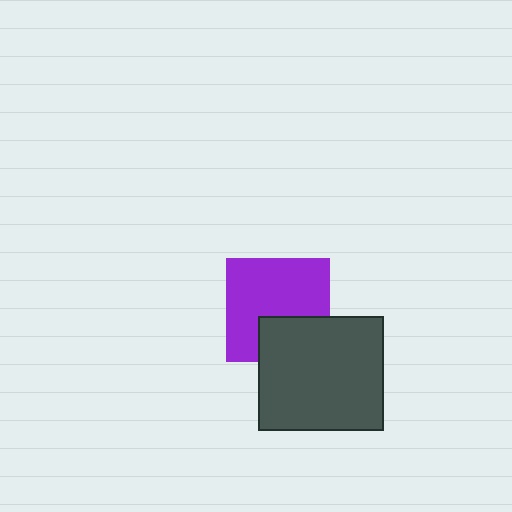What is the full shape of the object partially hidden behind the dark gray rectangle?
The partially hidden object is a purple square.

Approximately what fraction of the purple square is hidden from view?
Roughly 31% of the purple square is hidden behind the dark gray rectangle.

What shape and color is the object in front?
The object in front is a dark gray rectangle.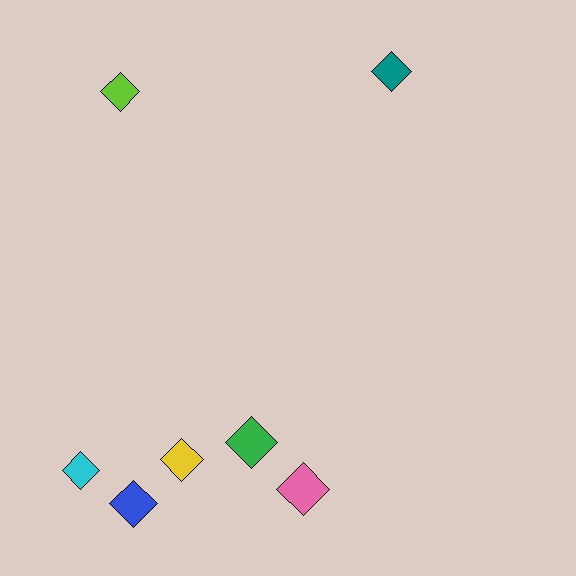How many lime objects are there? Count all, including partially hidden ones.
There is 1 lime object.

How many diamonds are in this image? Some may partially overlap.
There are 7 diamonds.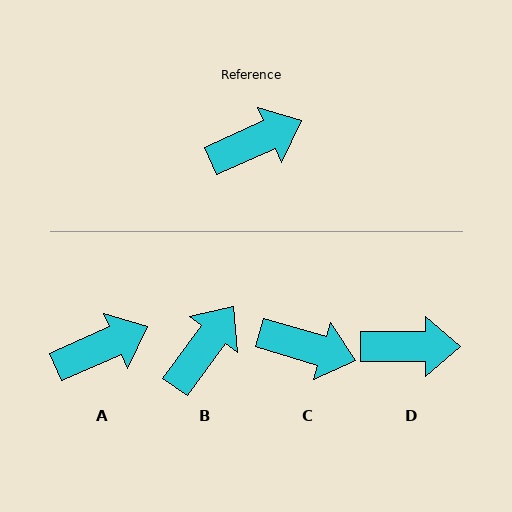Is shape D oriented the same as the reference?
No, it is off by about 23 degrees.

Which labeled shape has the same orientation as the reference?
A.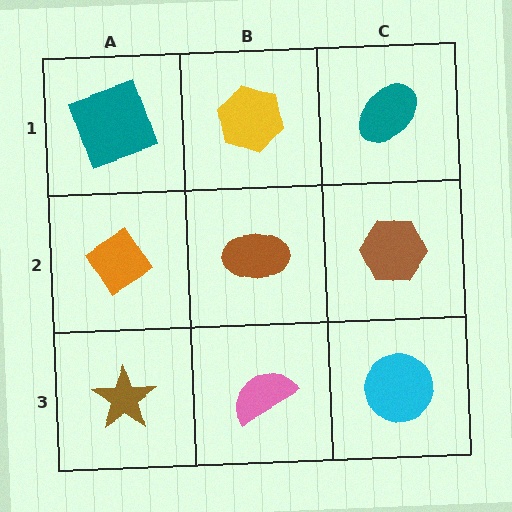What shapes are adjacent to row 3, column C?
A brown hexagon (row 2, column C), a pink semicircle (row 3, column B).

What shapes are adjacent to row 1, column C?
A brown hexagon (row 2, column C), a yellow hexagon (row 1, column B).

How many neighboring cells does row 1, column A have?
2.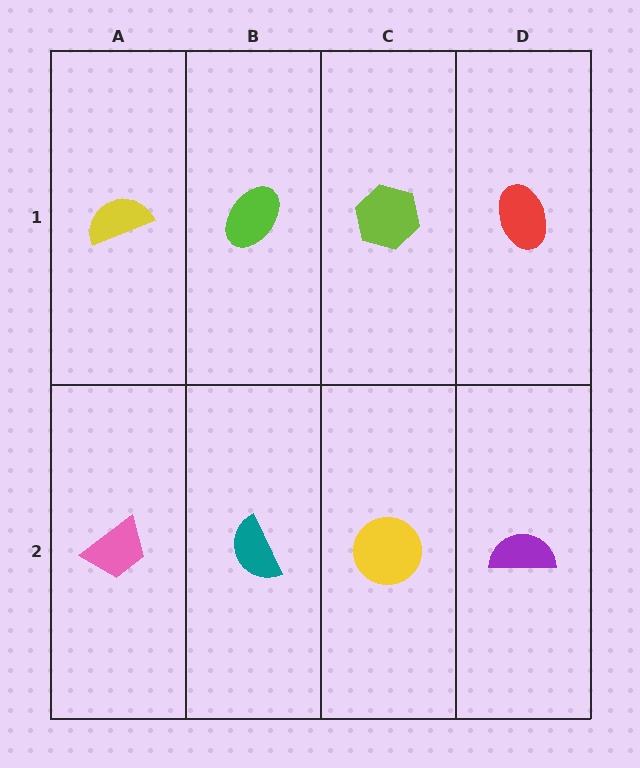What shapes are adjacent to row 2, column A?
A yellow semicircle (row 1, column A), a teal semicircle (row 2, column B).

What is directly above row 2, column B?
A lime ellipse.